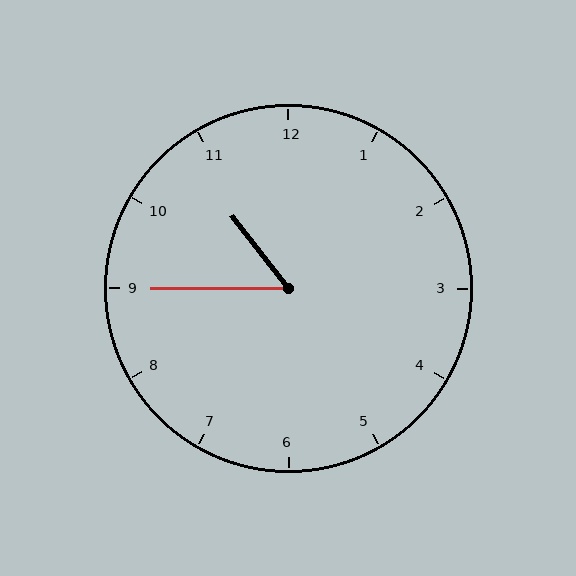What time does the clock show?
10:45.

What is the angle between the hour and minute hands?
Approximately 52 degrees.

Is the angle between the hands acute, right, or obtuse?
It is acute.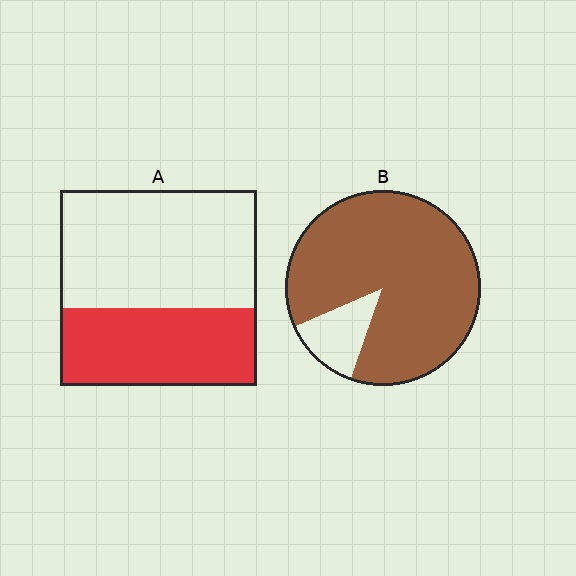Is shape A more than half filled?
No.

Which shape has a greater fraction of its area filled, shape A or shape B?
Shape B.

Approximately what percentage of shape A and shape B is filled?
A is approximately 40% and B is approximately 85%.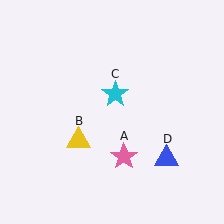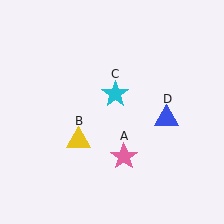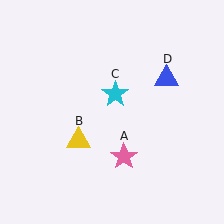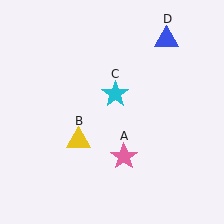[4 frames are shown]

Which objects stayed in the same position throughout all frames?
Pink star (object A) and yellow triangle (object B) and cyan star (object C) remained stationary.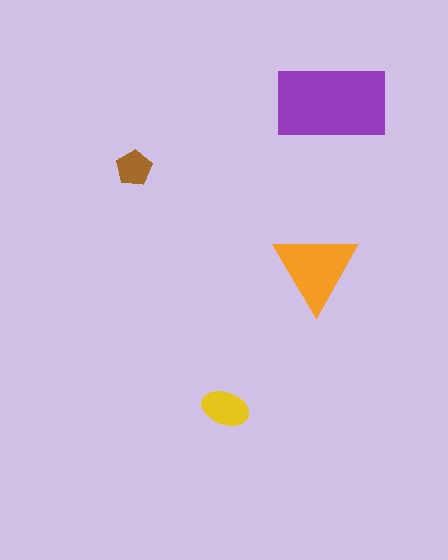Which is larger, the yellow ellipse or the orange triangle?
The orange triangle.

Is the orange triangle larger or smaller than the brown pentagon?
Larger.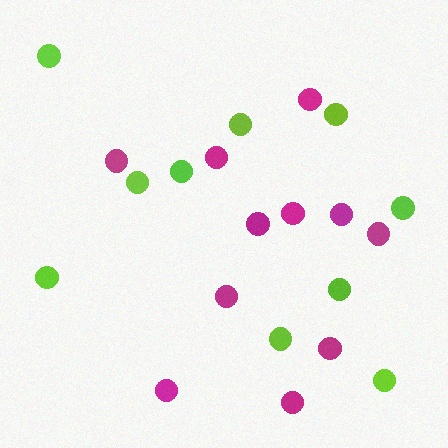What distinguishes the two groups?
There are 2 groups: one group of magenta circles (11) and one group of lime circles (10).